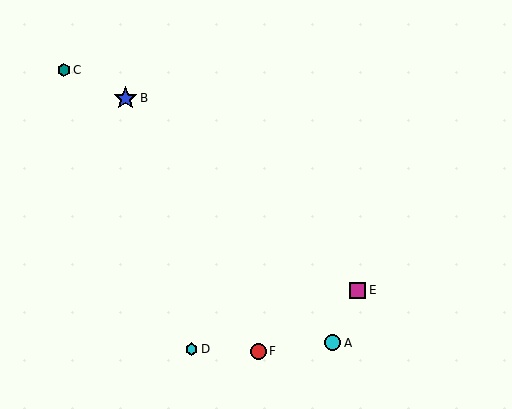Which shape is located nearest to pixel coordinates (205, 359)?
The cyan hexagon (labeled D) at (191, 349) is nearest to that location.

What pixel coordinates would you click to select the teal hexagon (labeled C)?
Click at (64, 70) to select the teal hexagon C.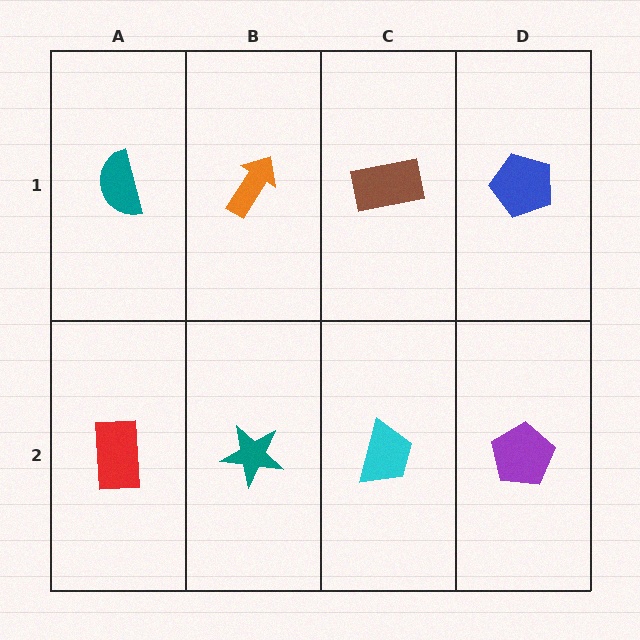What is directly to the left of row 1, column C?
An orange arrow.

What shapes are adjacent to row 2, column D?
A blue pentagon (row 1, column D), a cyan trapezoid (row 2, column C).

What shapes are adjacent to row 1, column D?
A purple pentagon (row 2, column D), a brown rectangle (row 1, column C).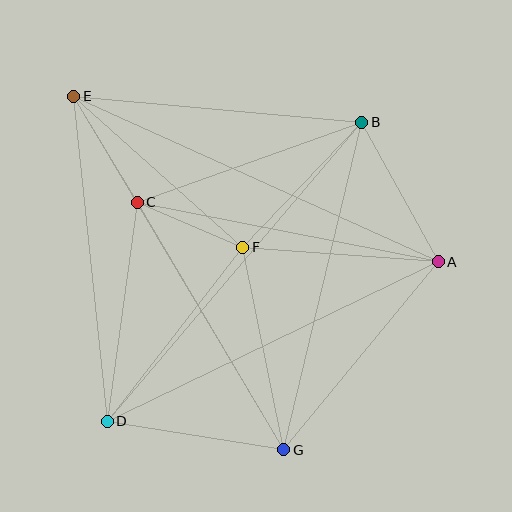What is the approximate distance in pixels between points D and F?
The distance between D and F is approximately 221 pixels.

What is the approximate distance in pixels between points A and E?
The distance between A and E is approximately 400 pixels.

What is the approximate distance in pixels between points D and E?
The distance between D and E is approximately 326 pixels.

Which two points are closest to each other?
Points C and F are closest to each other.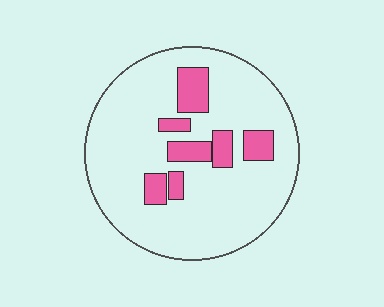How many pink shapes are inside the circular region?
7.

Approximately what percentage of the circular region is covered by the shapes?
Approximately 15%.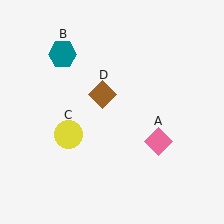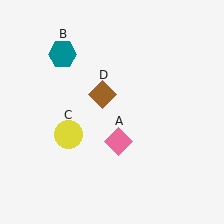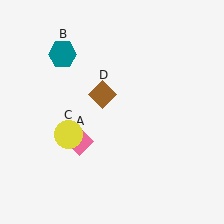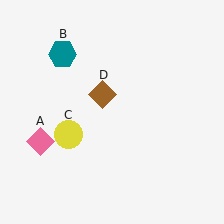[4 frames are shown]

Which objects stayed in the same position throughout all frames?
Teal hexagon (object B) and yellow circle (object C) and brown diamond (object D) remained stationary.